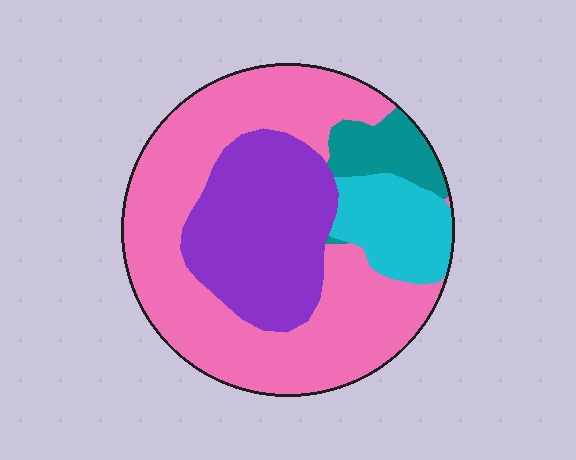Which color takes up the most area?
Pink, at roughly 55%.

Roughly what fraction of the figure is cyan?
Cyan takes up less than a sixth of the figure.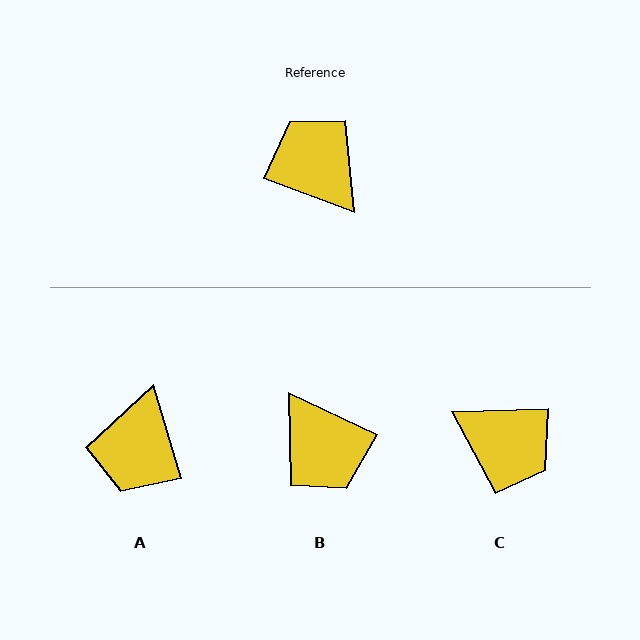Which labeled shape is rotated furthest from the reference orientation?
B, about 175 degrees away.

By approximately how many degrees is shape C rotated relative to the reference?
Approximately 158 degrees clockwise.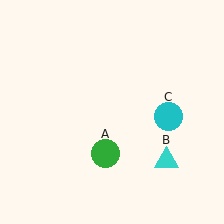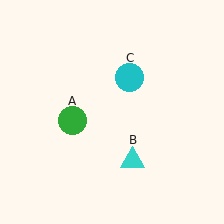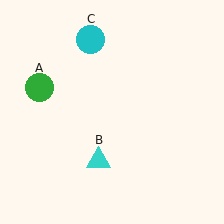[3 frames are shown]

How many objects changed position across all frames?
3 objects changed position: green circle (object A), cyan triangle (object B), cyan circle (object C).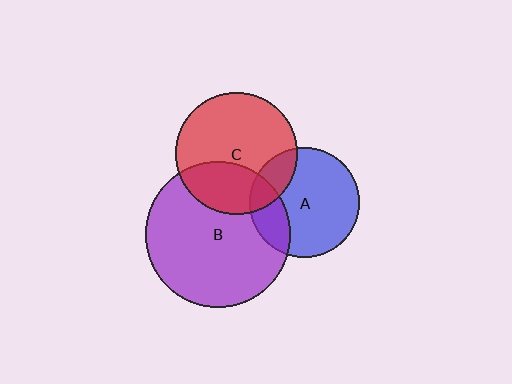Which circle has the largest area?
Circle B (purple).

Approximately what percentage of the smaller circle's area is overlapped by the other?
Approximately 20%.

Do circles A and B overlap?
Yes.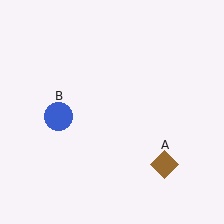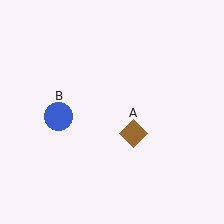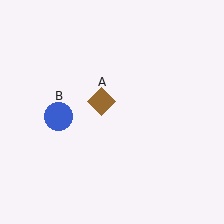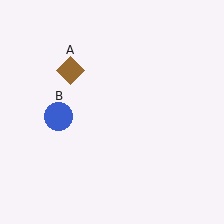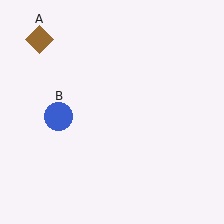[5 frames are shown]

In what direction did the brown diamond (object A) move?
The brown diamond (object A) moved up and to the left.